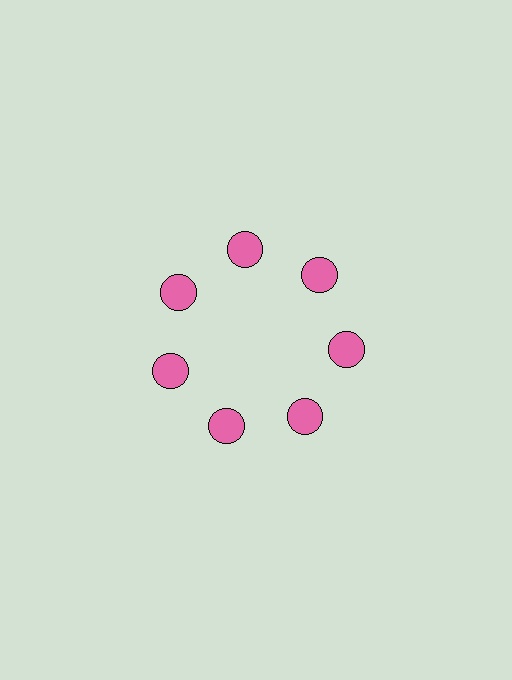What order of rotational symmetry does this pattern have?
This pattern has 7-fold rotational symmetry.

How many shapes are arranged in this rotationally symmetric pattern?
There are 7 shapes, arranged in 7 groups of 1.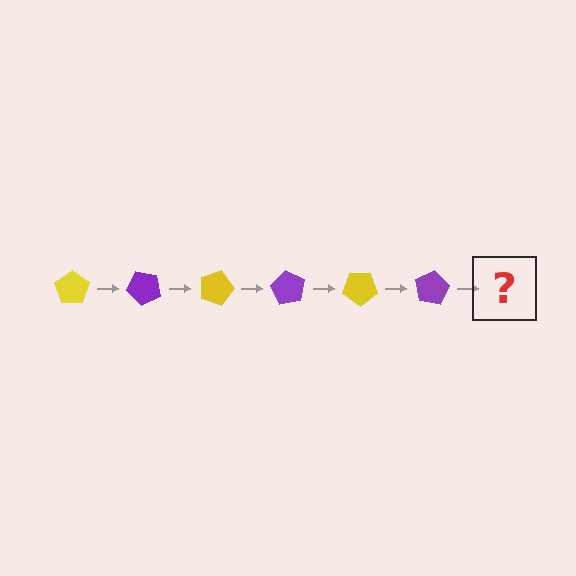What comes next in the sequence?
The next element should be a yellow pentagon, rotated 270 degrees from the start.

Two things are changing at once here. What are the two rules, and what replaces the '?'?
The two rules are that it rotates 45 degrees each step and the color cycles through yellow and purple. The '?' should be a yellow pentagon, rotated 270 degrees from the start.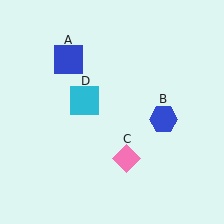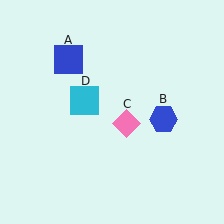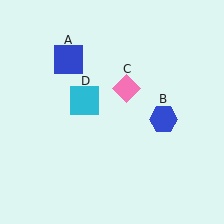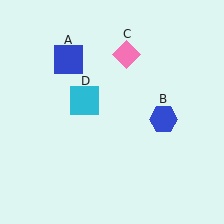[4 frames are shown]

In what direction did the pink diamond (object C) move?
The pink diamond (object C) moved up.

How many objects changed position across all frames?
1 object changed position: pink diamond (object C).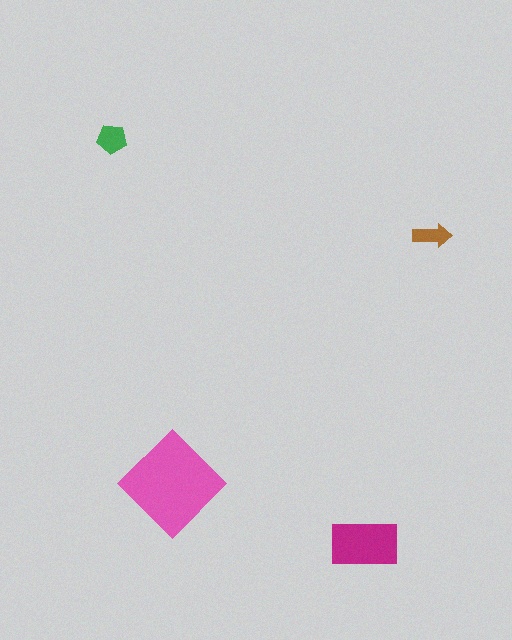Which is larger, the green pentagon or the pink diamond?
The pink diamond.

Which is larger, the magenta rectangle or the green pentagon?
The magenta rectangle.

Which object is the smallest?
The brown arrow.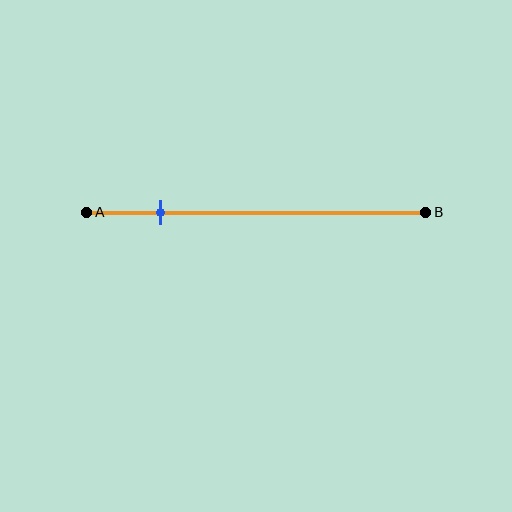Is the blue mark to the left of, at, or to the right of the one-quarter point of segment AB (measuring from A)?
The blue mark is to the left of the one-quarter point of segment AB.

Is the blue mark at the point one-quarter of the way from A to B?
No, the mark is at about 20% from A, not at the 25% one-quarter point.